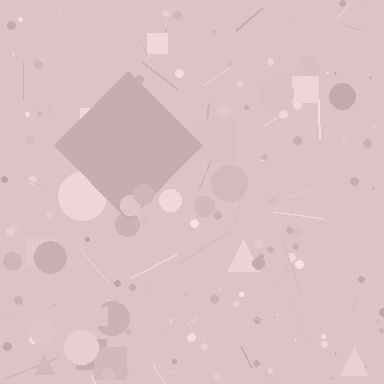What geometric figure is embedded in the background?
A diamond is embedded in the background.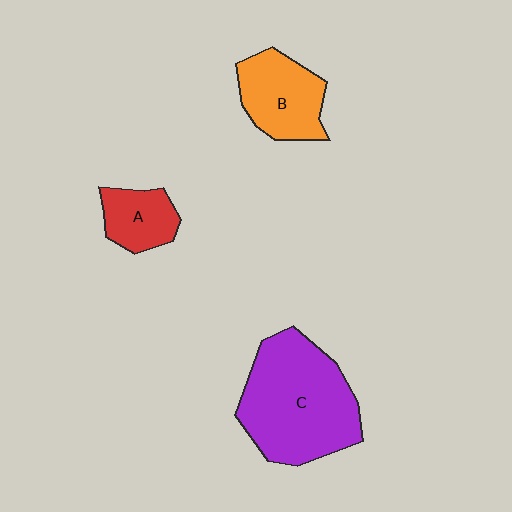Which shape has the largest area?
Shape C (purple).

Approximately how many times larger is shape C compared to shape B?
Approximately 1.9 times.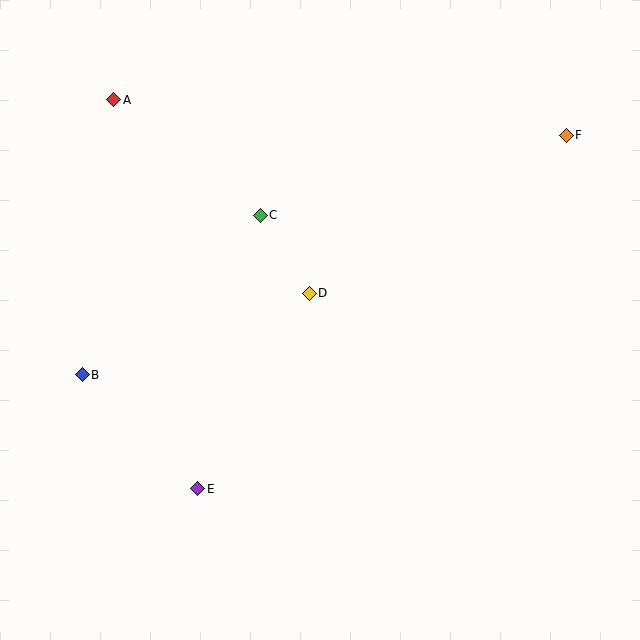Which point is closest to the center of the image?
Point D at (309, 293) is closest to the center.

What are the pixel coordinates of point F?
Point F is at (566, 135).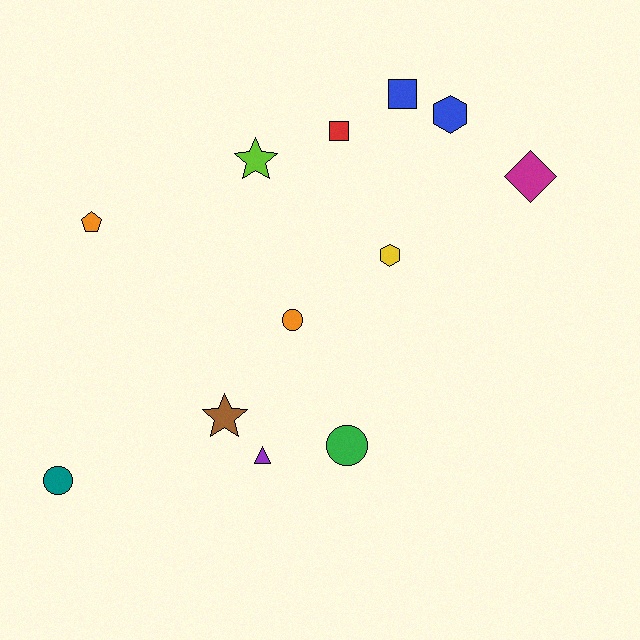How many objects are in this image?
There are 12 objects.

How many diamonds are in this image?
There is 1 diamond.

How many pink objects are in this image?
There are no pink objects.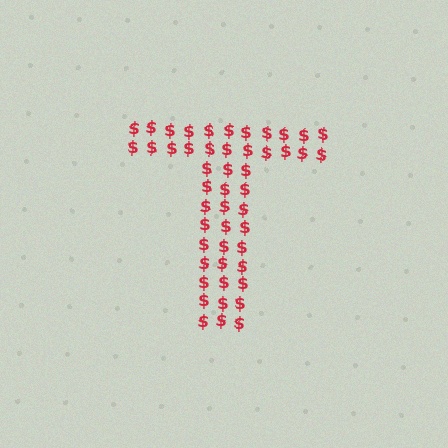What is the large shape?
The large shape is the letter T.